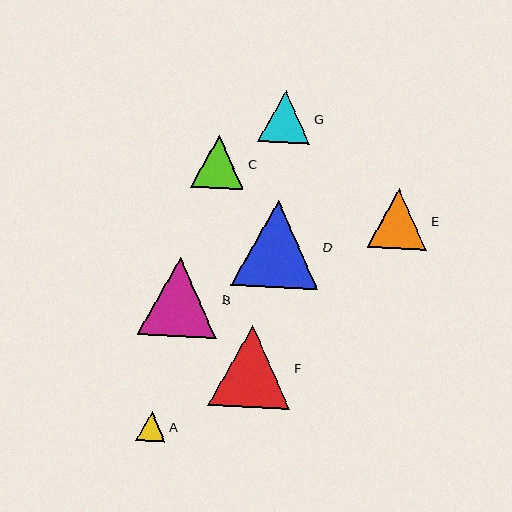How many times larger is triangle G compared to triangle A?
Triangle G is approximately 1.8 times the size of triangle A.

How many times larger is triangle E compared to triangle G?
Triangle E is approximately 1.1 times the size of triangle G.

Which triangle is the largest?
Triangle D is the largest with a size of approximately 87 pixels.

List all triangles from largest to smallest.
From largest to smallest: D, F, B, E, C, G, A.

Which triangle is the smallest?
Triangle A is the smallest with a size of approximately 30 pixels.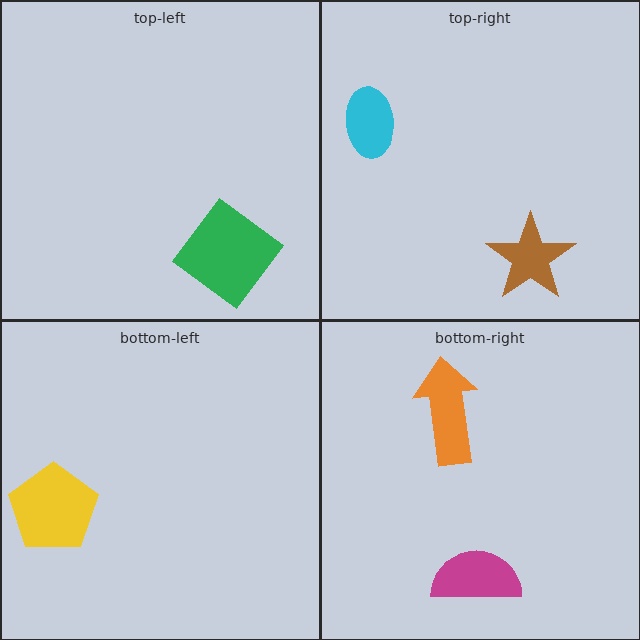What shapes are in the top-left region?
The green diamond.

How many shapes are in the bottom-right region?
2.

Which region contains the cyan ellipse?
The top-right region.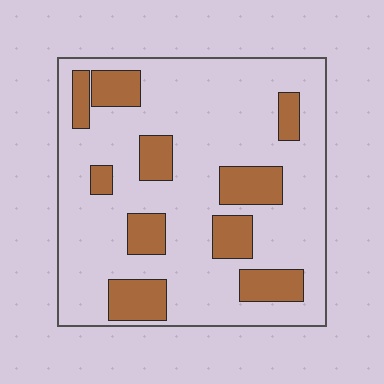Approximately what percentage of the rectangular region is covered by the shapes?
Approximately 25%.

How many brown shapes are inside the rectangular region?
10.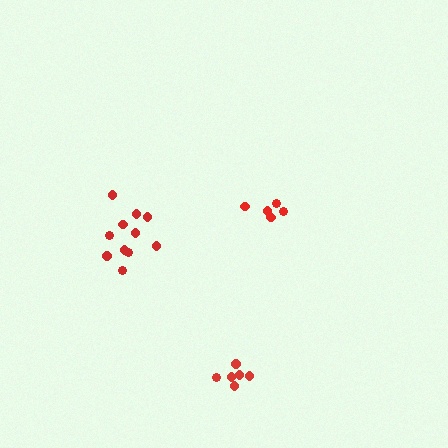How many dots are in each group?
Group 1: 6 dots, Group 2: 11 dots, Group 3: 5 dots (22 total).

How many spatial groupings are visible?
There are 3 spatial groupings.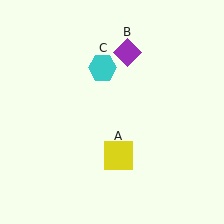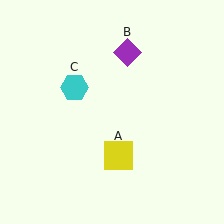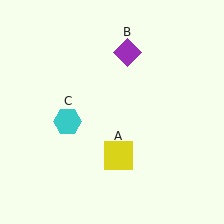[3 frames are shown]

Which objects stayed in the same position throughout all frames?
Yellow square (object A) and purple diamond (object B) remained stationary.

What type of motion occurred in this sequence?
The cyan hexagon (object C) rotated counterclockwise around the center of the scene.